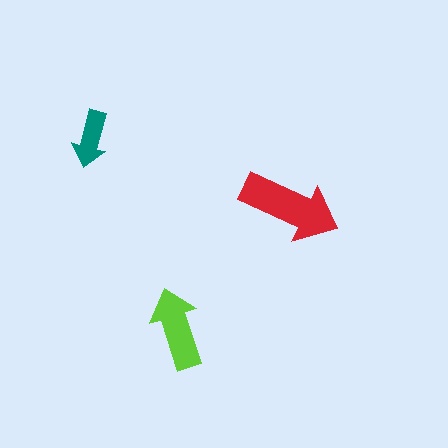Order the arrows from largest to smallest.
the red one, the lime one, the teal one.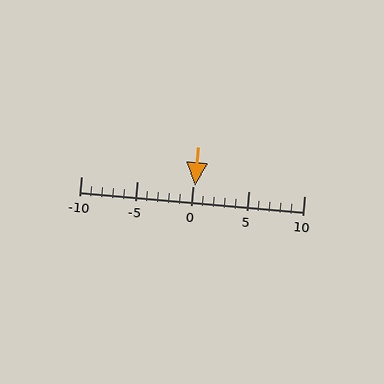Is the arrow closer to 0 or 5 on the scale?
The arrow is closer to 0.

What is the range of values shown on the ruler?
The ruler shows values from -10 to 10.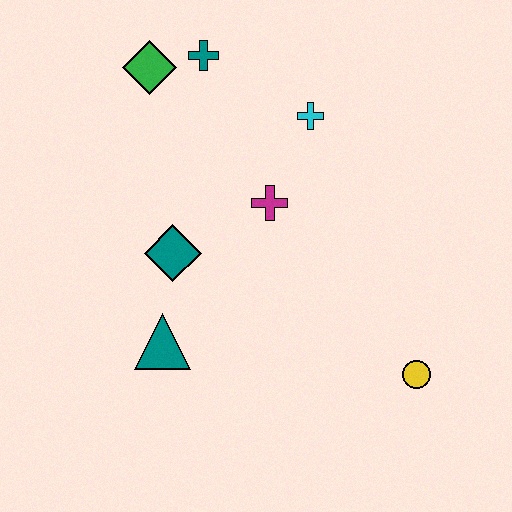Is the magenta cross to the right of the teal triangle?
Yes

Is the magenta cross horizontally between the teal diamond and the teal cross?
No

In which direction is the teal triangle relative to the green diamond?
The teal triangle is below the green diamond.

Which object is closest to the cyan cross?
The magenta cross is closest to the cyan cross.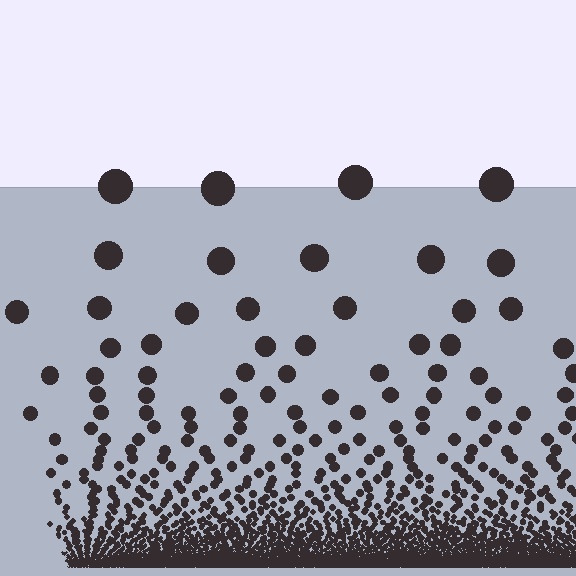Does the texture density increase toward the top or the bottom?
Density increases toward the bottom.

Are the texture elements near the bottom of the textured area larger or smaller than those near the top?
Smaller. The gradient is inverted — elements near the bottom are smaller and denser.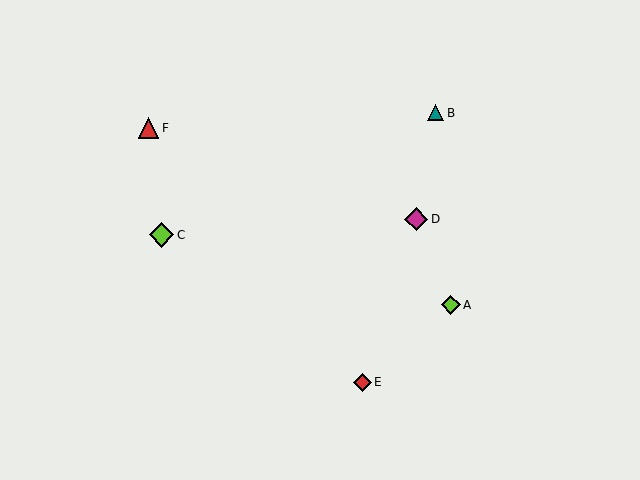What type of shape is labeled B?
Shape B is a teal triangle.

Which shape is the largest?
The lime diamond (labeled C) is the largest.